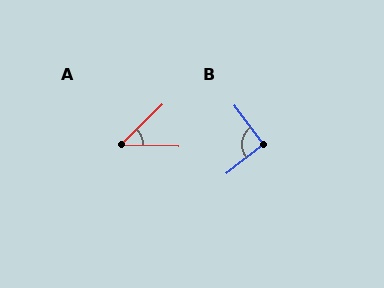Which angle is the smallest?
A, at approximately 45 degrees.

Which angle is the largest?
B, at approximately 91 degrees.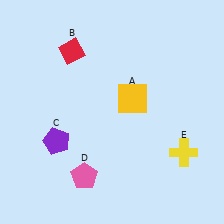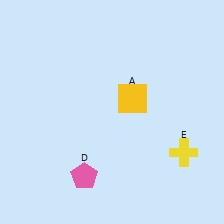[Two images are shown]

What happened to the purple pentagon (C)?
The purple pentagon (C) was removed in Image 2. It was in the bottom-left area of Image 1.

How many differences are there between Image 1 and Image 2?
There are 2 differences between the two images.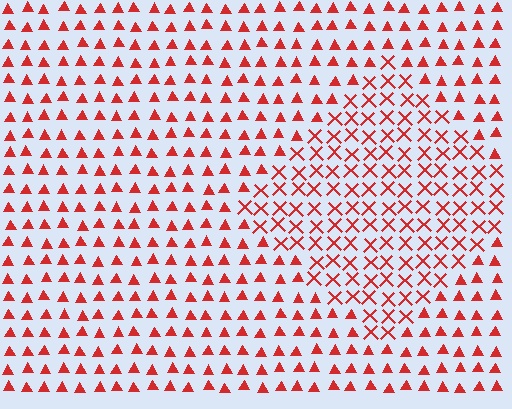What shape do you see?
I see a diamond.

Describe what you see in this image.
The image is filled with small red elements arranged in a uniform grid. A diamond-shaped region contains X marks, while the surrounding area contains triangles. The boundary is defined purely by the change in element shape.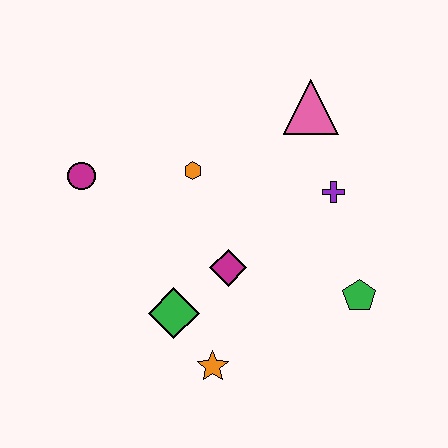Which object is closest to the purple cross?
The pink triangle is closest to the purple cross.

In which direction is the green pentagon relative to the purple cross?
The green pentagon is below the purple cross.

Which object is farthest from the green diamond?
The pink triangle is farthest from the green diamond.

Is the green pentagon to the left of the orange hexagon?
No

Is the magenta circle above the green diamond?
Yes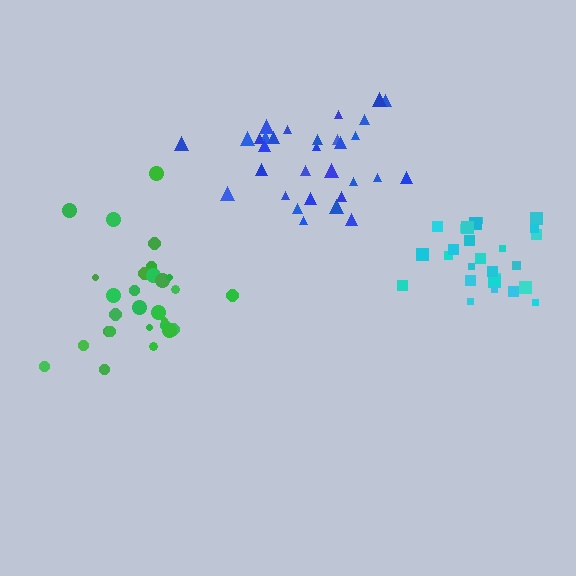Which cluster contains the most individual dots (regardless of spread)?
Blue (31).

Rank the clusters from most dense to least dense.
cyan, green, blue.